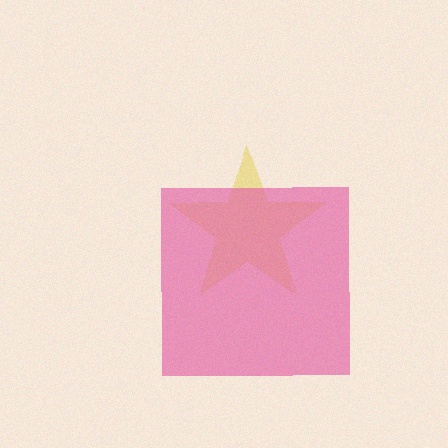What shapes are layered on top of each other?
The layered shapes are: a yellow star, a pink square.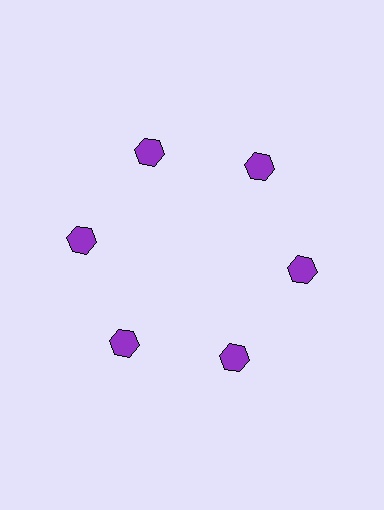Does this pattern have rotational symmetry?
Yes, this pattern has 6-fold rotational symmetry. It looks the same after rotating 60 degrees around the center.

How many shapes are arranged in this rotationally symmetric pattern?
There are 6 shapes, arranged in 6 groups of 1.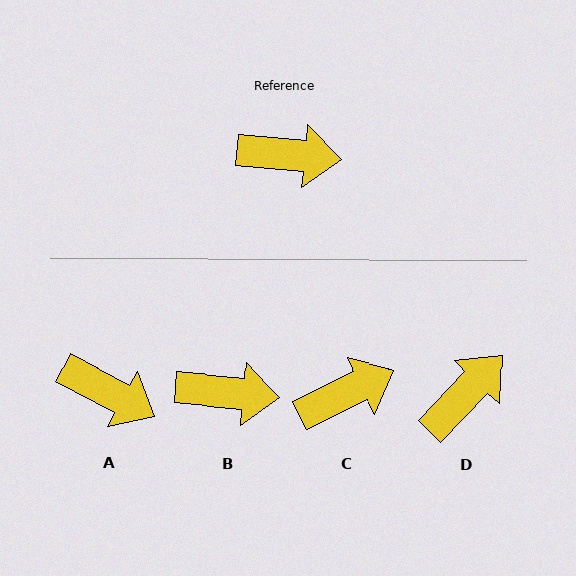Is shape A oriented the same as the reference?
No, it is off by about 23 degrees.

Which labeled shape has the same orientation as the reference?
B.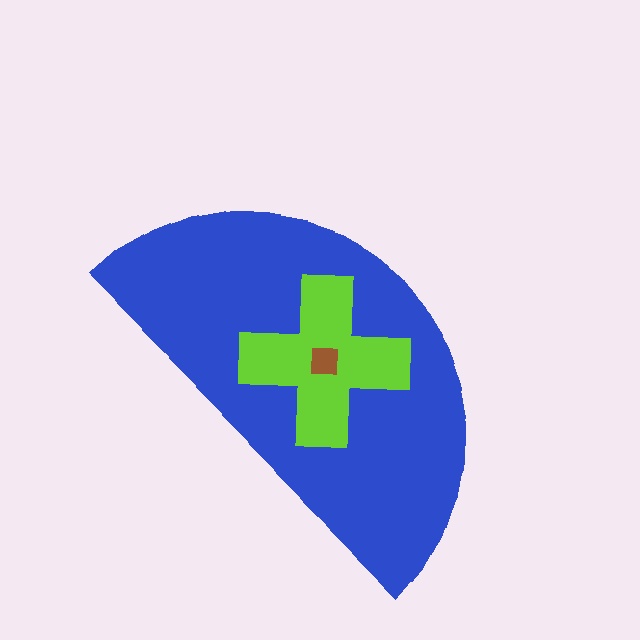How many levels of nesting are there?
3.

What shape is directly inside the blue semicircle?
The lime cross.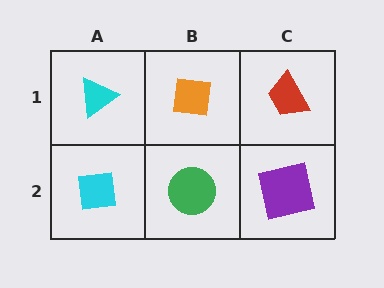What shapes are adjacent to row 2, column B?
An orange square (row 1, column B), a cyan square (row 2, column A), a purple square (row 2, column C).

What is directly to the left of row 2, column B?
A cyan square.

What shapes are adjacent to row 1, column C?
A purple square (row 2, column C), an orange square (row 1, column B).